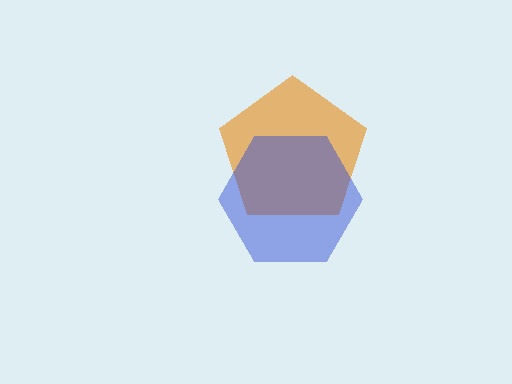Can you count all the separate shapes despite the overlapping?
Yes, there are 2 separate shapes.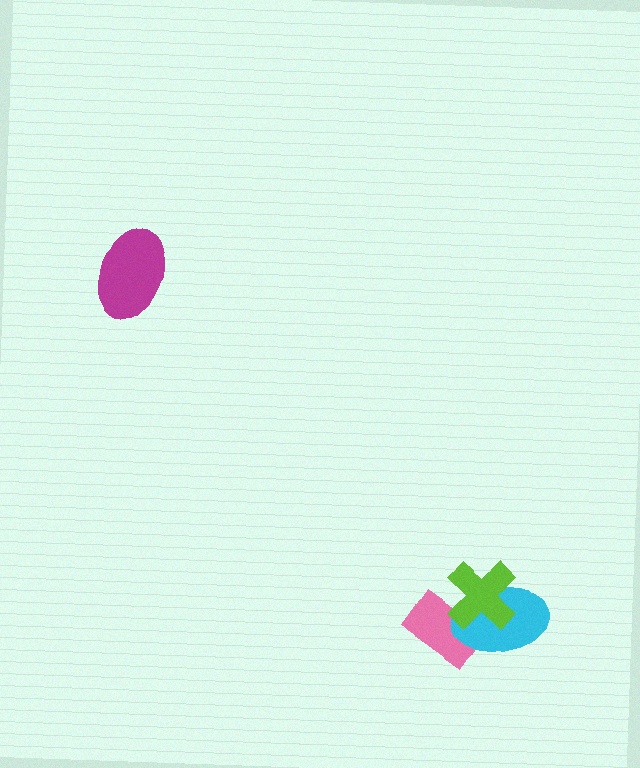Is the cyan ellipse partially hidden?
Yes, it is partially covered by another shape.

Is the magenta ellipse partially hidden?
No, no other shape covers it.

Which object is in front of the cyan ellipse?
The lime cross is in front of the cyan ellipse.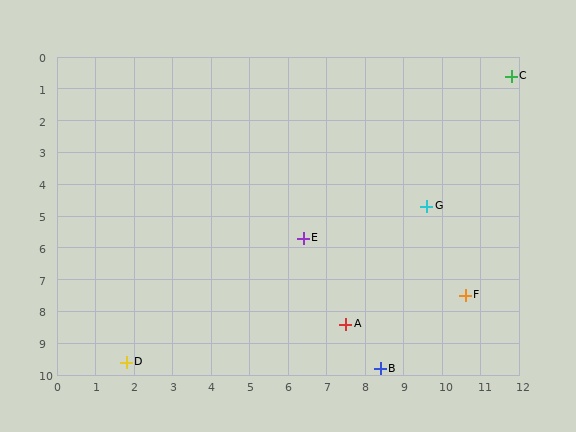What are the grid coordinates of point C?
Point C is at approximately (11.8, 0.6).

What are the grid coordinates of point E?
Point E is at approximately (6.4, 5.7).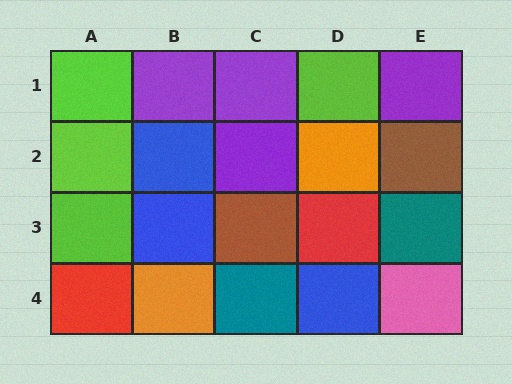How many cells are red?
2 cells are red.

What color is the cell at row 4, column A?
Red.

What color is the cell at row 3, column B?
Blue.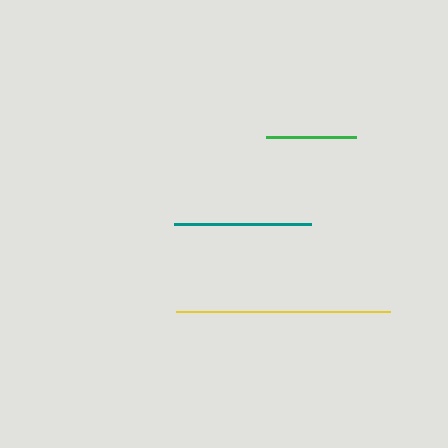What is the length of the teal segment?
The teal segment is approximately 137 pixels long.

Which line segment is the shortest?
The green line is the shortest at approximately 90 pixels.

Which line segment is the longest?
The yellow line is the longest at approximately 214 pixels.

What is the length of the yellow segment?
The yellow segment is approximately 214 pixels long.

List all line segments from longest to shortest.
From longest to shortest: yellow, teal, green.